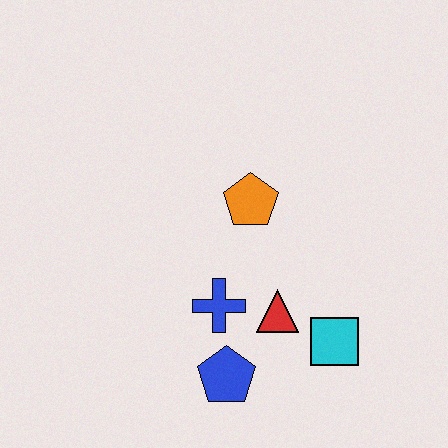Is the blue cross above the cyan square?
Yes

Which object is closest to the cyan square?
The red triangle is closest to the cyan square.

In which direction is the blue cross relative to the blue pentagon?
The blue cross is above the blue pentagon.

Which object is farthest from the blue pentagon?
The orange pentagon is farthest from the blue pentagon.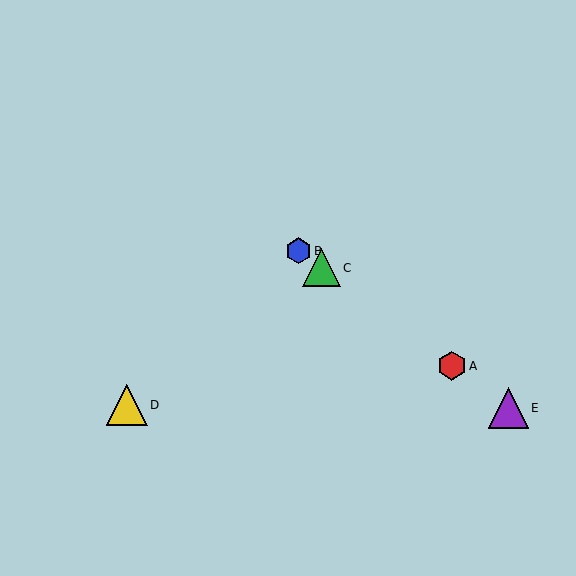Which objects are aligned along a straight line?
Objects A, B, C, E are aligned along a straight line.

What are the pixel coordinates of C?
Object C is at (321, 268).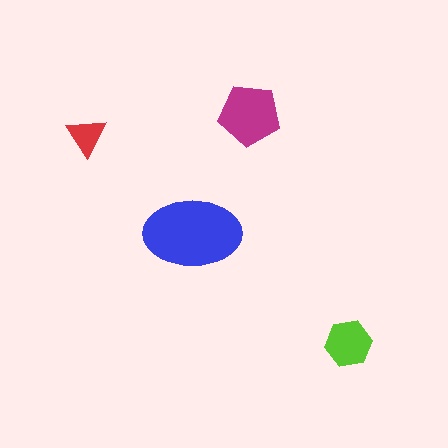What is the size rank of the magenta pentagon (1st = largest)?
2nd.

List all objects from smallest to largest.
The red triangle, the lime hexagon, the magenta pentagon, the blue ellipse.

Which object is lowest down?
The lime hexagon is bottommost.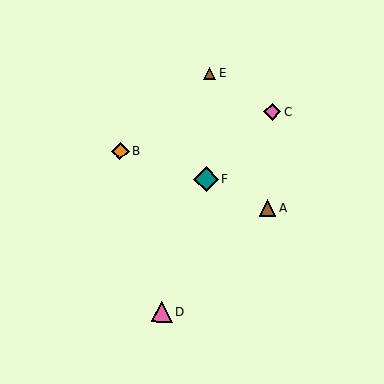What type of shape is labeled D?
Shape D is a pink triangle.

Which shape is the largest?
The teal diamond (labeled F) is the largest.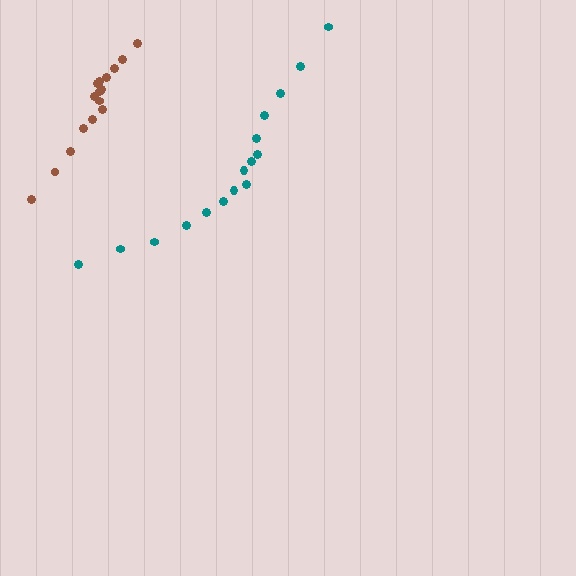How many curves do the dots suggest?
There are 2 distinct paths.